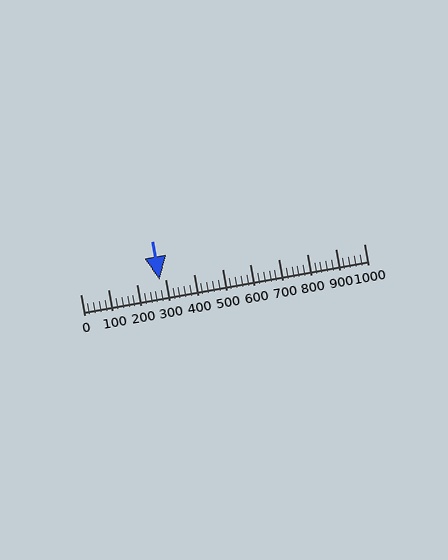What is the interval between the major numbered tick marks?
The major tick marks are spaced 100 units apart.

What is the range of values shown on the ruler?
The ruler shows values from 0 to 1000.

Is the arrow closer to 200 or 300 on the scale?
The arrow is closer to 300.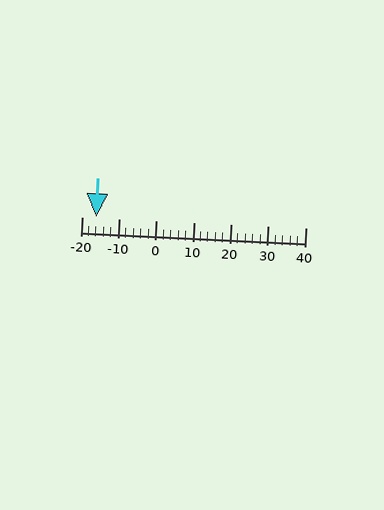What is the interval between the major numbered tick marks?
The major tick marks are spaced 10 units apart.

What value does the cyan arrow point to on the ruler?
The cyan arrow points to approximately -16.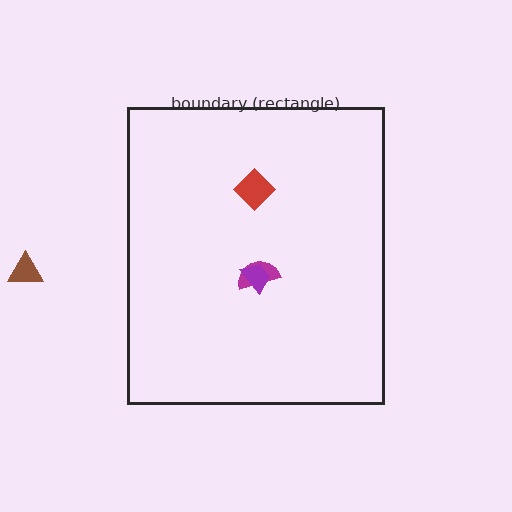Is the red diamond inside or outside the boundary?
Inside.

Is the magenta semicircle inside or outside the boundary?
Inside.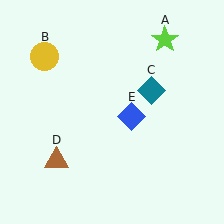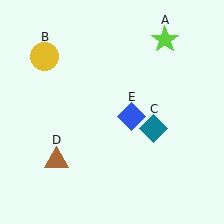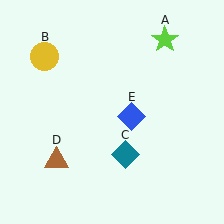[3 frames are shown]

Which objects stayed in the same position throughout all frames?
Lime star (object A) and yellow circle (object B) and brown triangle (object D) and blue diamond (object E) remained stationary.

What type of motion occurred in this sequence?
The teal diamond (object C) rotated clockwise around the center of the scene.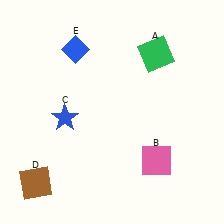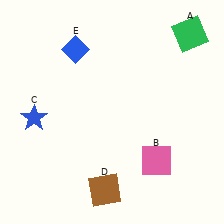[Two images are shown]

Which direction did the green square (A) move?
The green square (A) moved right.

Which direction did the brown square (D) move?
The brown square (D) moved right.